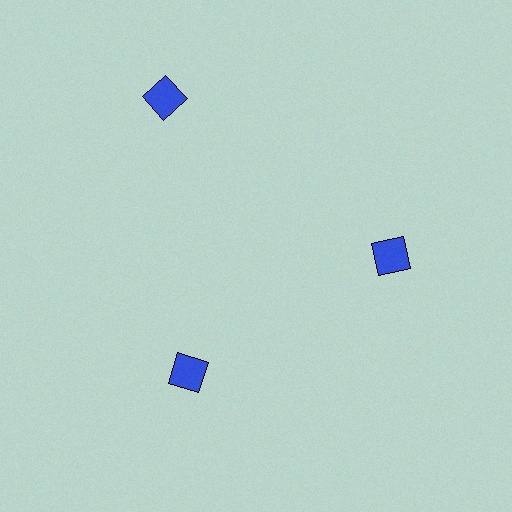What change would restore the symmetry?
The symmetry would be restored by moving it inward, back onto the ring so that all 3 squares sit at equal angles and equal distance from the center.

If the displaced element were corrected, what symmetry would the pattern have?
It would have 3-fold rotational symmetry — the pattern would map onto itself every 120 degrees.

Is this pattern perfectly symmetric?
No. The 3 blue squares are arranged in a ring, but one element near the 11 o'clock position is pushed outward from the center, breaking the 3-fold rotational symmetry.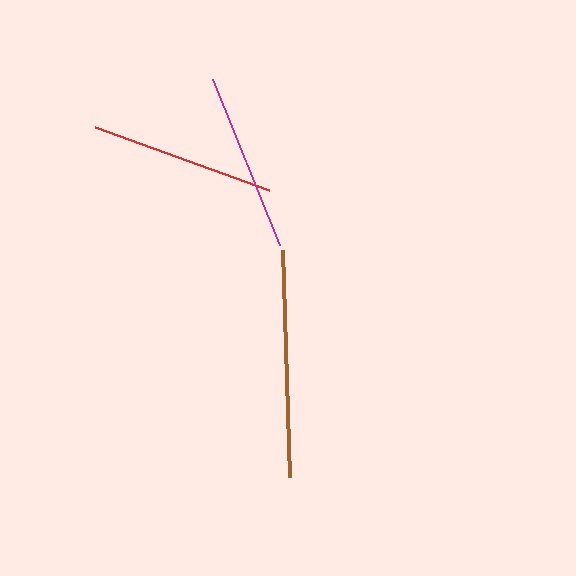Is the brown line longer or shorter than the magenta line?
The brown line is longer than the magenta line.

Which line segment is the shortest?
The magenta line is the shortest at approximately 179 pixels.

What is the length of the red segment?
The red segment is approximately 185 pixels long.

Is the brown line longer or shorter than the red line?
The brown line is longer than the red line.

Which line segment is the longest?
The brown line is the longest at approximately 227 pixels.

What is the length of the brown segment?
The brown segment is approximately 227 pixels long.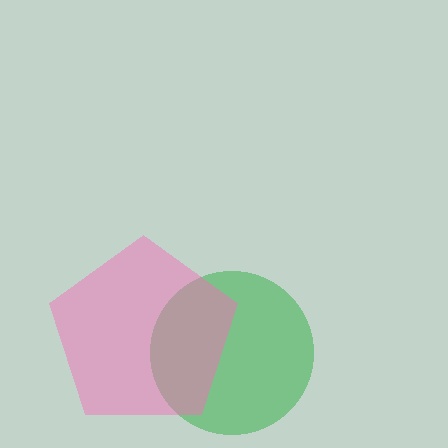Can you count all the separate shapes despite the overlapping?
Yes, there are 2 separate shapes.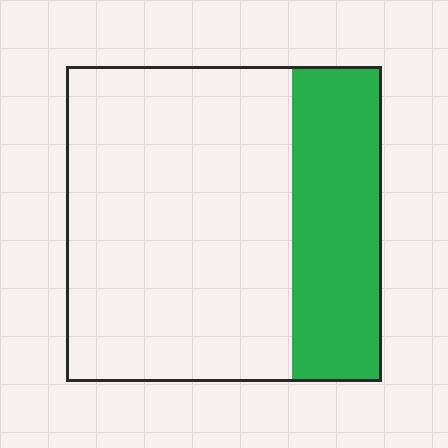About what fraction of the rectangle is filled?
About one quarter (1/4).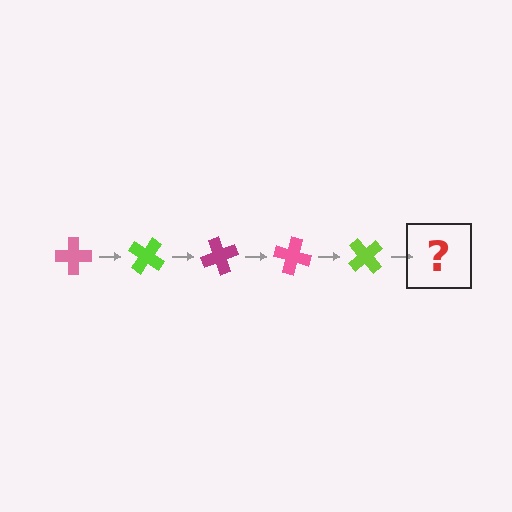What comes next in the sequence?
The next element should be a magenta cross, rotated 175 degrees from the start.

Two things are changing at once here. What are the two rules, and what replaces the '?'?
The two rules are that it rotates 35 degrees each step and the color cycles through pink, lime, and magenta. The '?' should be a magenta cross, rotated 175 degrees from the start.